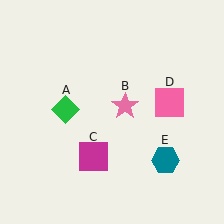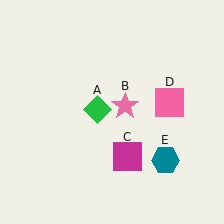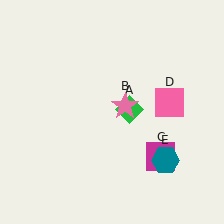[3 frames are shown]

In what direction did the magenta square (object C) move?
The magenta square (object C) moved right.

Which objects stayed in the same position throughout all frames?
Pink star (object B) and pink square (object D) and teal hexagon (object E) remained stationary.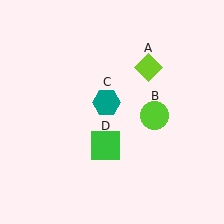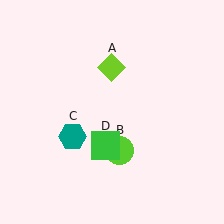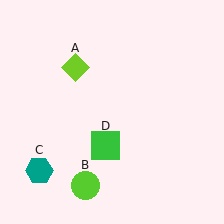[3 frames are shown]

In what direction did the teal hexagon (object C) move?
The teal hexagon (object C) moved down and to the left.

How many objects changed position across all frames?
3 objects changed position: lime diamond (object A), lime circle (object B), teal hexagon (object C).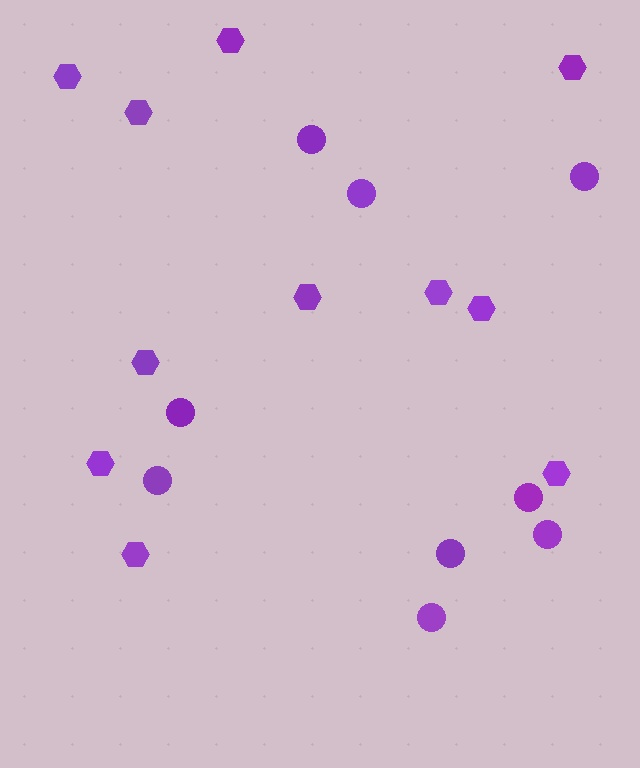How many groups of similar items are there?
There are 2 groups: one group of circles (9) and one group of hexagons (11).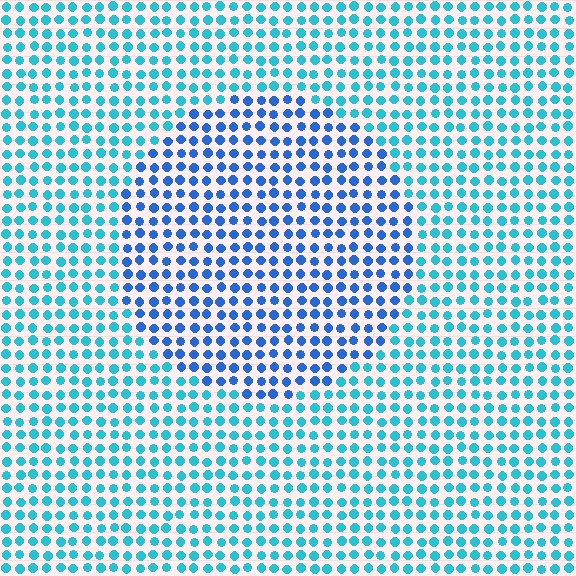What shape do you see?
I see a circle.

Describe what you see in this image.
The image is filled with small cyan elements in a uniform arrangement. A circle-shaped region is visible where the elements are tinted to a slightly different hue, forming a subtle color boundary.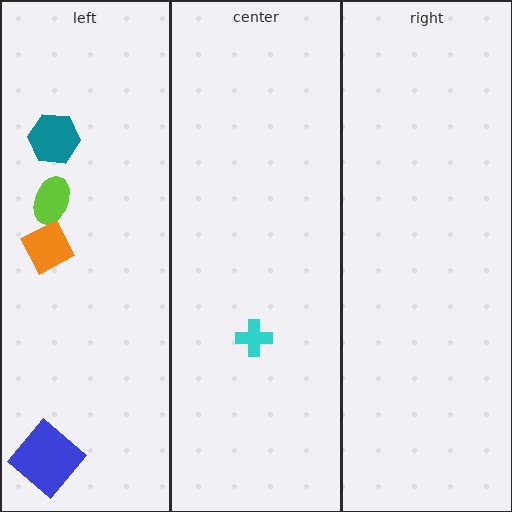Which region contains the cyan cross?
The center region.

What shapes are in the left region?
The blue diamond, the lime ellipse, the teal hexagon, the orange diamond.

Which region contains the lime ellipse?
The left region.